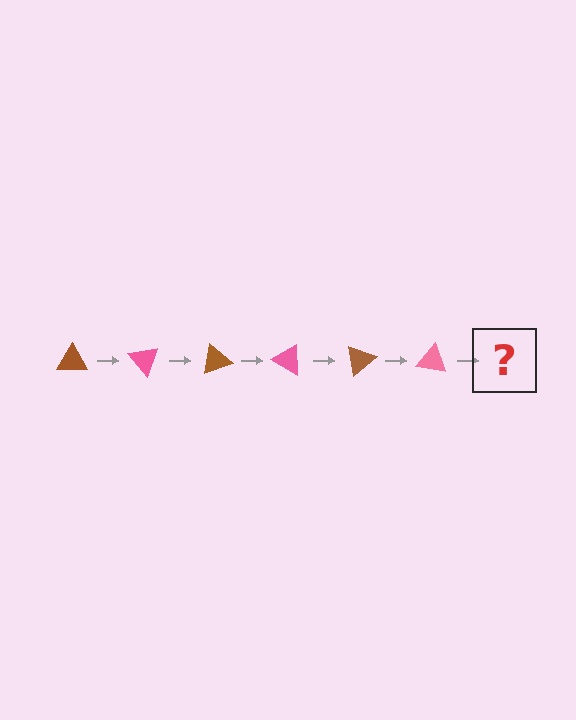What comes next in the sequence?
The next element should be a brown triangle, rotated 300 degrees from the start.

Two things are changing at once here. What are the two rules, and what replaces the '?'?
The two rules are that it rotates 50 degrees each step and the color cycles through brown and pink. The '?' should be a brown triangle, rotated 300 degrees from the start.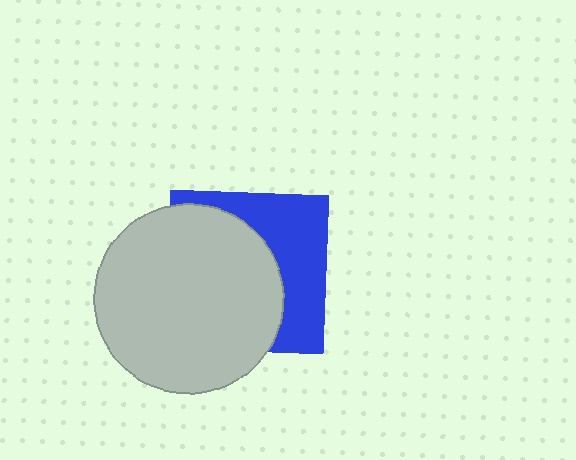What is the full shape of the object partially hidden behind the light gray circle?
The partially hidden object is a blue square.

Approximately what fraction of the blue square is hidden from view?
Roughly 59% of the blue square is hidden behind the light gray circle.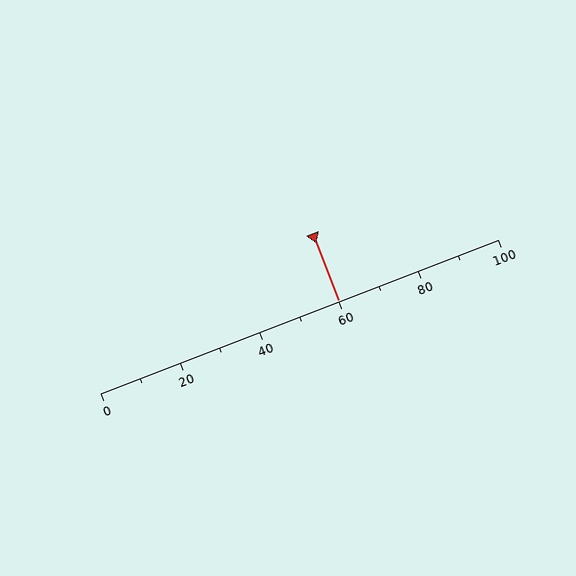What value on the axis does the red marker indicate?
The marker indicates approximately 60.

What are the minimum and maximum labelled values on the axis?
The axis runs from 0 to 100.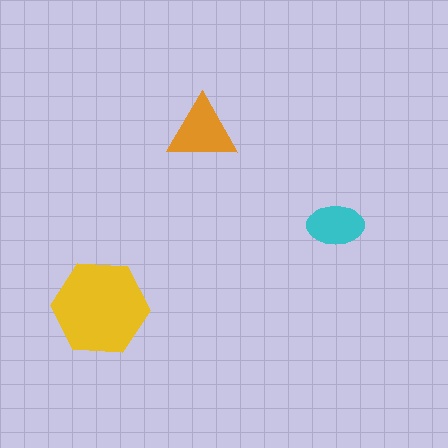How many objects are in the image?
There are 3 objects in the image.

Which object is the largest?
The yellow hexagon.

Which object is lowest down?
The yellow hexagon is bottommost.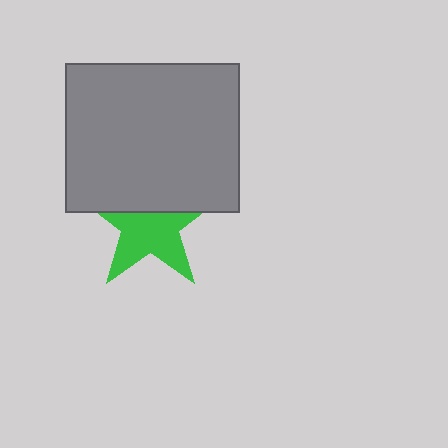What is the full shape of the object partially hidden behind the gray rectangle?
The partially hidden object is a green star.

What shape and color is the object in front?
The object in front is a gray rectangle.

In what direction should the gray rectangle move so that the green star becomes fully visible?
The gray rectangle should move up. That is the shortest direction to clear the overlap and leave the green star fully visible.